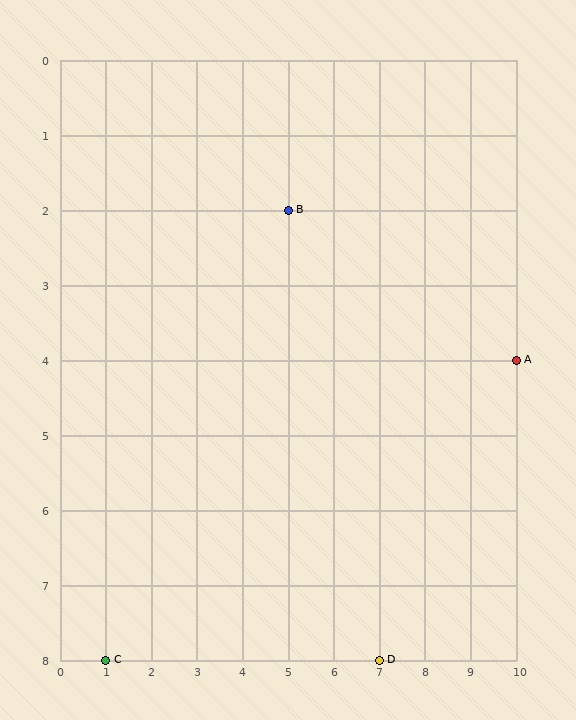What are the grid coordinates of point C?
Point C is at grid coordinates (1, 8).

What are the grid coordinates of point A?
Point A is at grid coordinates (10, 4).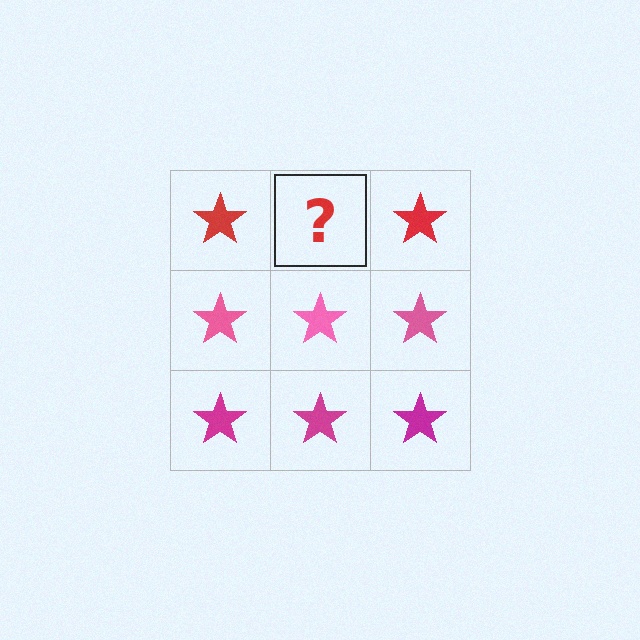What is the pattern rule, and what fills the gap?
The rule is that each row has a consistent color. The gap should be filled with a red star.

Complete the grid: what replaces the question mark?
The question mark should be replaced with a red star.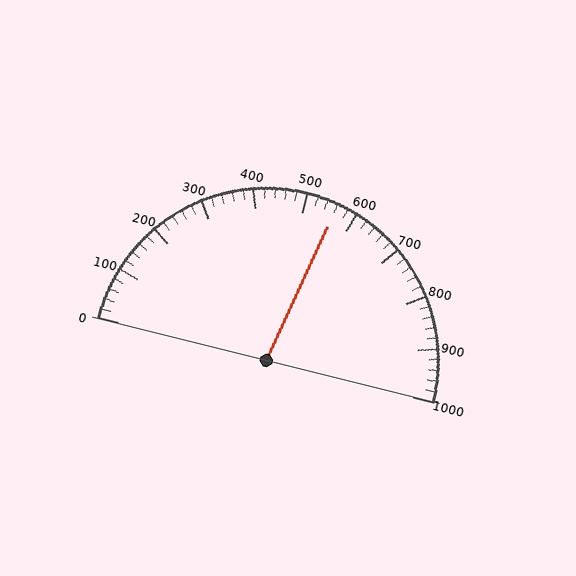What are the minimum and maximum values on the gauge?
The gauge ranges from 0 to 1000.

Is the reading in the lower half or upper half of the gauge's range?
The reading is in the upper half of the range (0 to 1000).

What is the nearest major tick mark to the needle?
The nearest major tick mark is 600.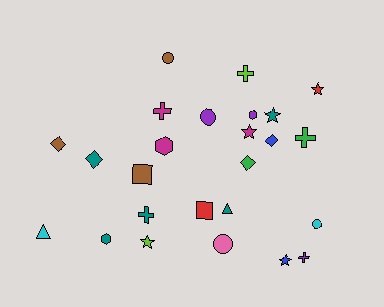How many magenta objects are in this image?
There are 3 magenta objects.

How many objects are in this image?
There are 25 objects.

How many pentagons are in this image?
There are no pentagons.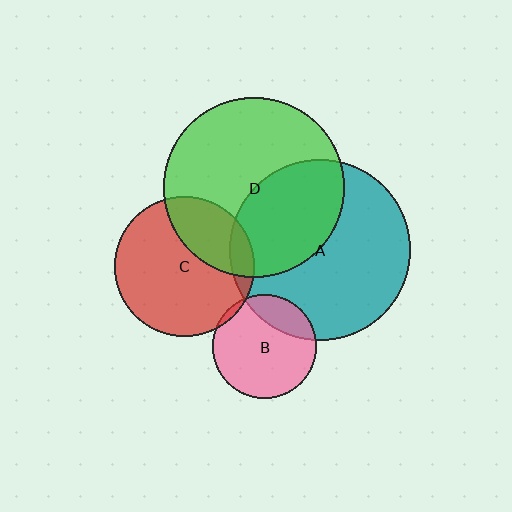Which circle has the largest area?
Circle A (teal).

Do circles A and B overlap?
Yes.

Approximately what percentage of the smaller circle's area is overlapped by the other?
Approximately 20%.